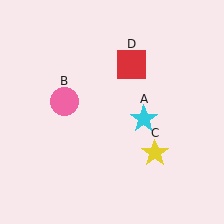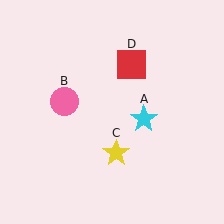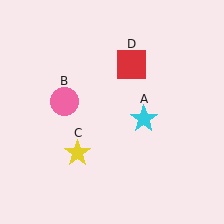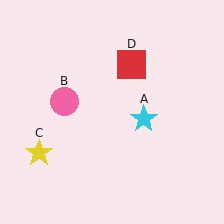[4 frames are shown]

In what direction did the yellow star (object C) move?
The yellow star (object C) moved left.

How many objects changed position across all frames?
1 object changed position: yellow star (object C).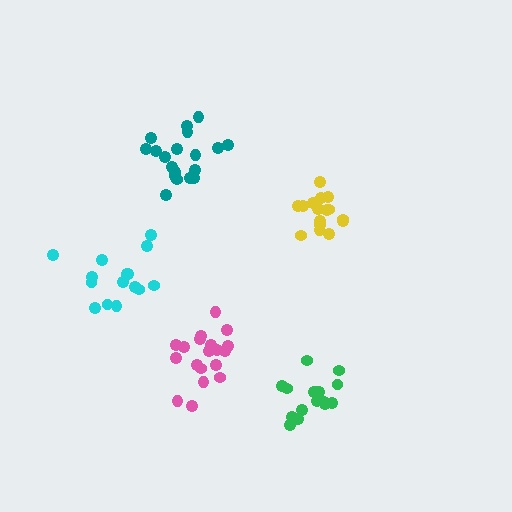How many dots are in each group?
Group 1: 16 dots, Group 2: 15 dots, Group 3: 19 dots, Group 4: 19 dots, Group 5: 18 dots (87 total).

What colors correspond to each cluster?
The clusters are colored: yellow, cyan, pink, teal, green.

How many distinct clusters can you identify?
There are 5 distinct clusters.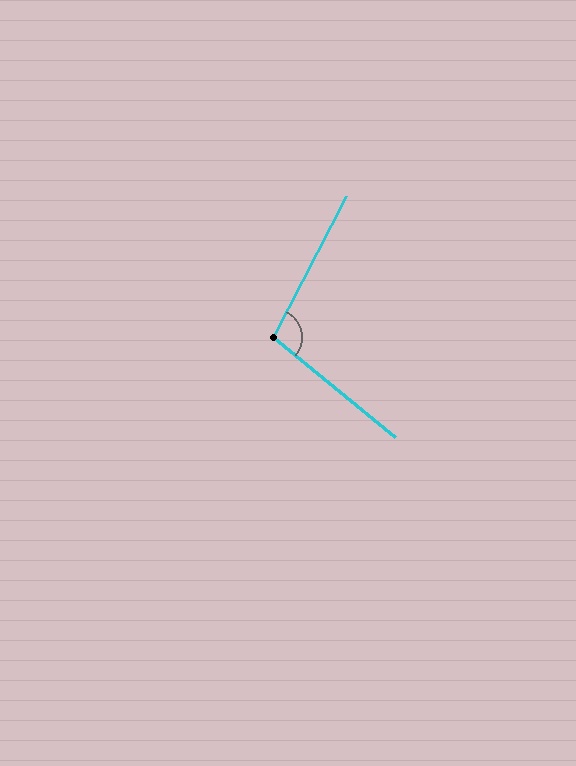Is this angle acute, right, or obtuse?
It is obtuse.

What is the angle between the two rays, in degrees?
Approximately 102 degrees.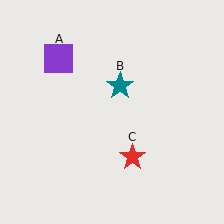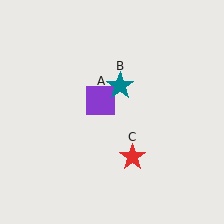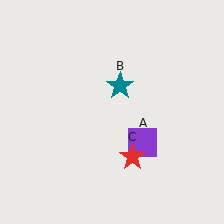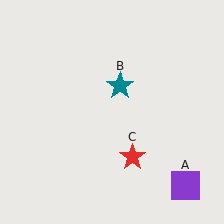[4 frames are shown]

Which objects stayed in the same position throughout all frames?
Teal star (object B) and red star (object C) remained stationary.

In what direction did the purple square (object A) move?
The purple square (object A) moved down and to the right.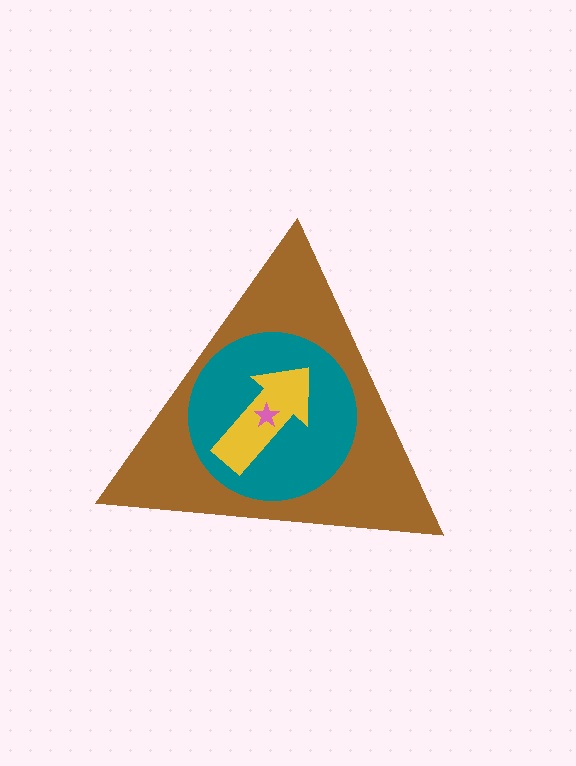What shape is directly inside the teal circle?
The yellow arrow.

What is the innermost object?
The pink star.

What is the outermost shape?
The brown triangle.